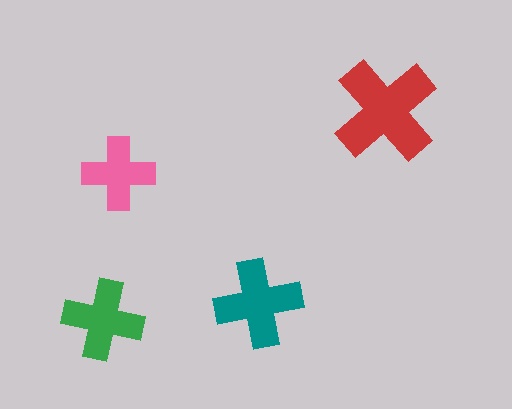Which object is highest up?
The red cross is topmost.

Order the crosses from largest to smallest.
the red one, the teal one, the green one, the pink one.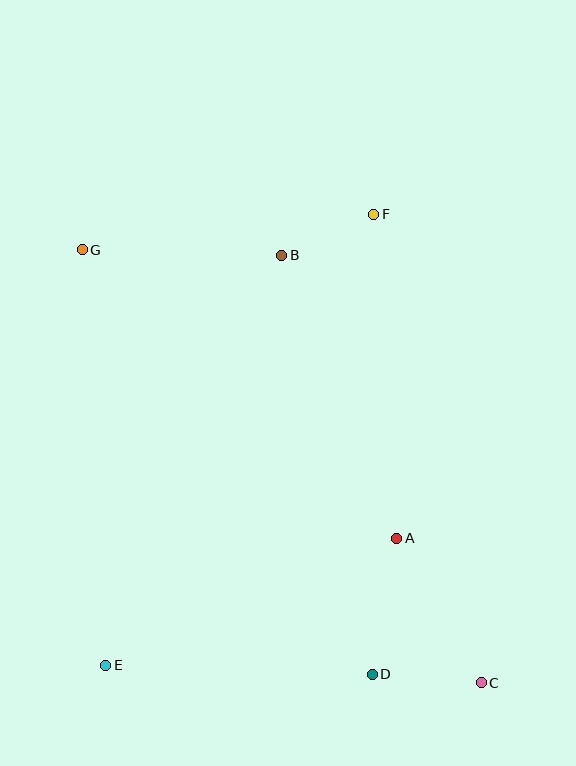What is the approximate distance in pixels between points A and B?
The distance between A and B is approximately 305 pixels.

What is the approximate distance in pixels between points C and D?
The distance between C and D is approximately 110 pixels.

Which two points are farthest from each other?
Points C and G are farthest from each other.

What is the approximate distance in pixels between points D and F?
The distance between D and F is approximately 460 pixels.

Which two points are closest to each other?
Points B and F are closest to each other.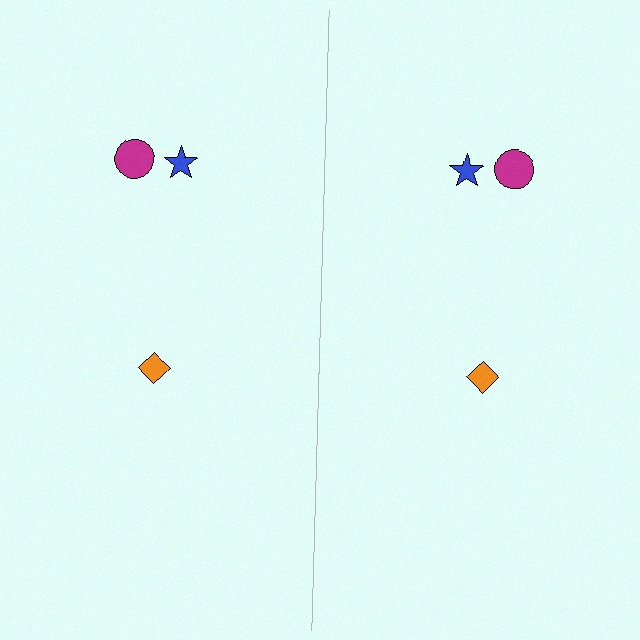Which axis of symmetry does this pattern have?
The pattern has a vertical axis of symmetry running through the center of the image.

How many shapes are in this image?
There are 6 shapes in this image.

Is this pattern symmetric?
Yes, this pattern has bilateral (reflection) symmetry.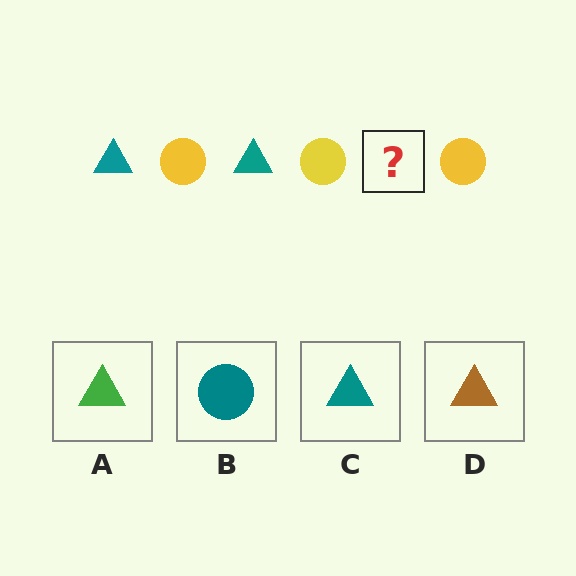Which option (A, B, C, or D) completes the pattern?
C.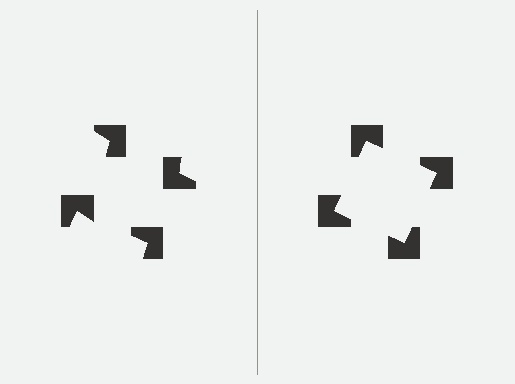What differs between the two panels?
The notched squares are positioned identically on both sides; only the wedge orientations differ. On the right they align to a square; on the left they are misaligned.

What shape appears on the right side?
An illusory square.